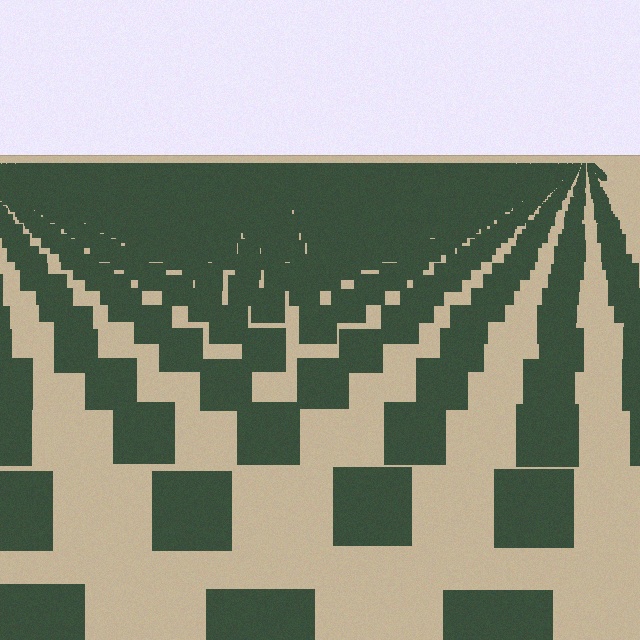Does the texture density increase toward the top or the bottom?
Density increases toward the top.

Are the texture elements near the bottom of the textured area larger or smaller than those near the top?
Larger. Near the bottom, elements are closer to the viewer and appear at a bigger on-screen size.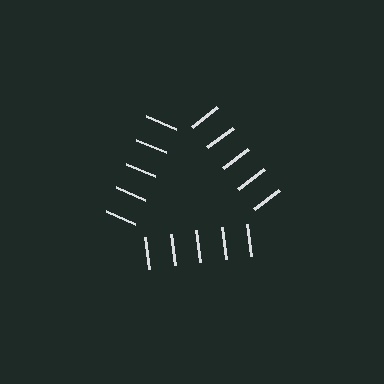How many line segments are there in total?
15 — 5 along each of the 3 edges.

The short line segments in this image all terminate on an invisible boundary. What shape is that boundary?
An illusory triangle — the line segments terminate on its edges but no continuous stroke is drawn.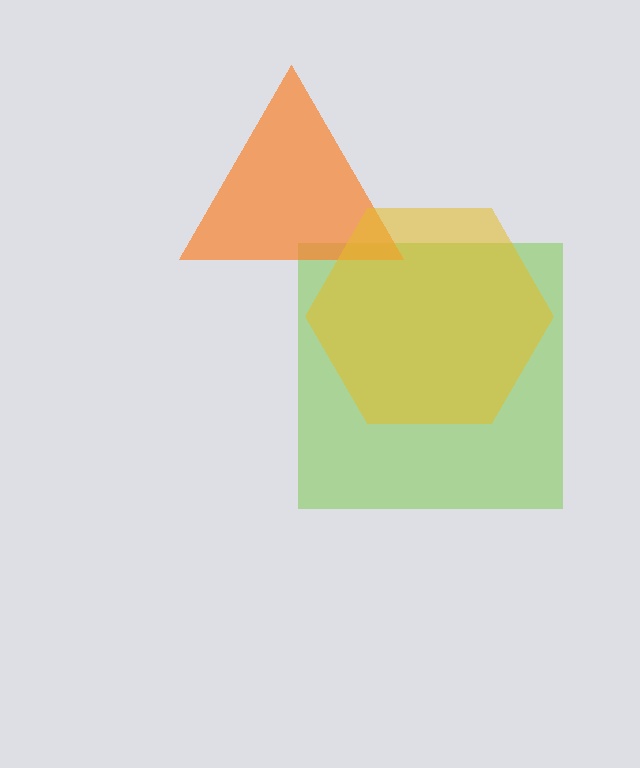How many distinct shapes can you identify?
There are 3 distinct shapes: a lime square, an orange triangle, a yellow hexagon.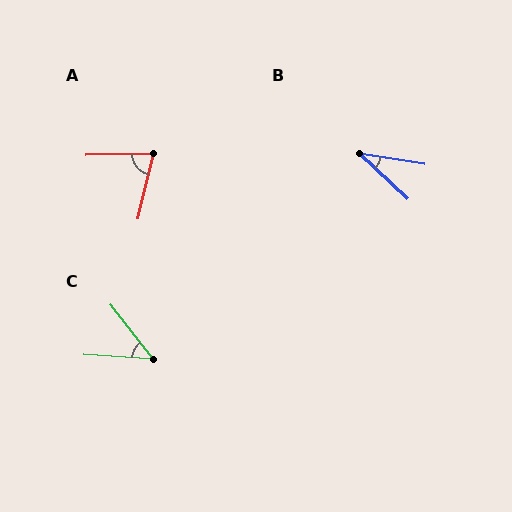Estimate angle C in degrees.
Approximately 48 degrees.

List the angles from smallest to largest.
B (34°), C (48°), A (76°).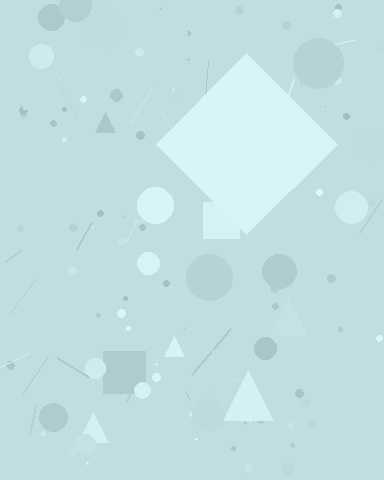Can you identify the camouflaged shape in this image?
The camouflaged shape is a diamond.